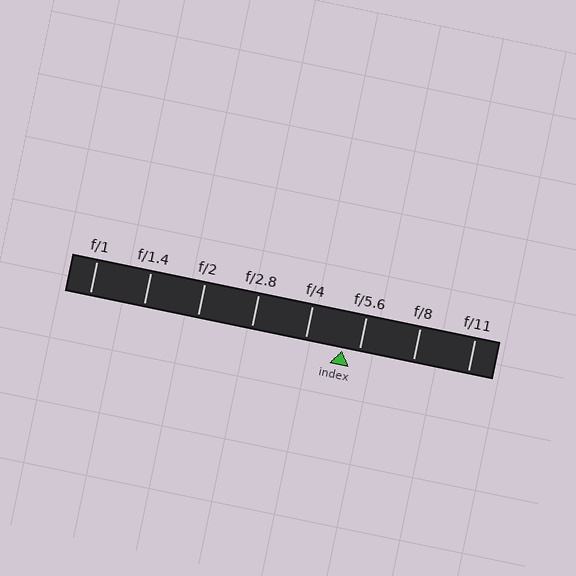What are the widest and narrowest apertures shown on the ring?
The widest aperture shown is f/1 and the narrowest is f/11.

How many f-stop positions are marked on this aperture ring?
There are 8 f-stop positions marked.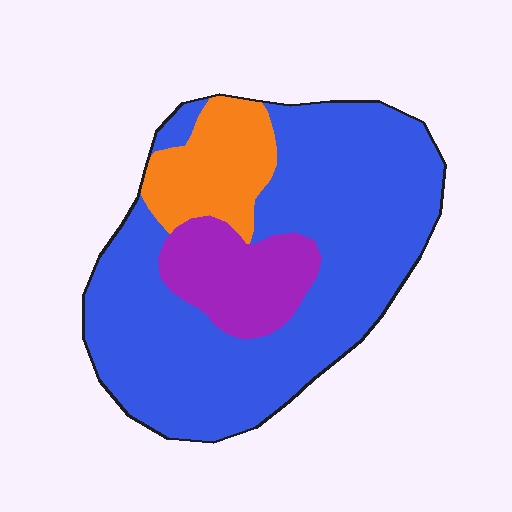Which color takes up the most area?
Blue, at roughly 70%.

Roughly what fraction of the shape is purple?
Purple covers 15% of the shape.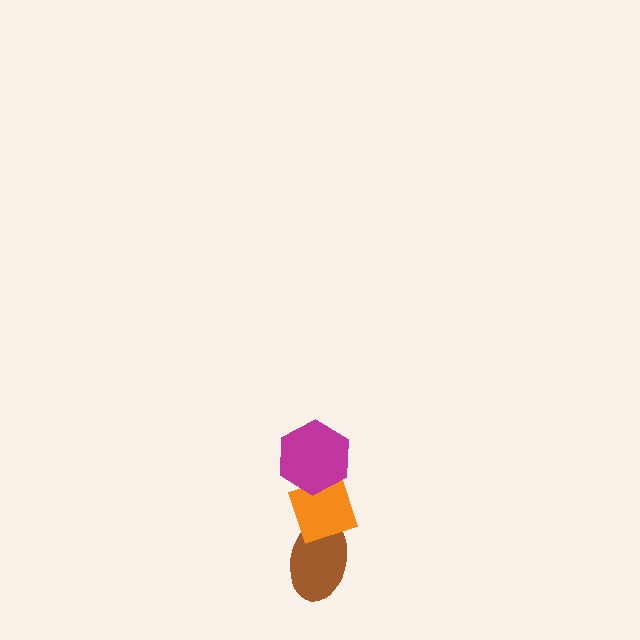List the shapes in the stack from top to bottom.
From top to bottom: the magenta hexagon, the orange diamond, the brown ellipse.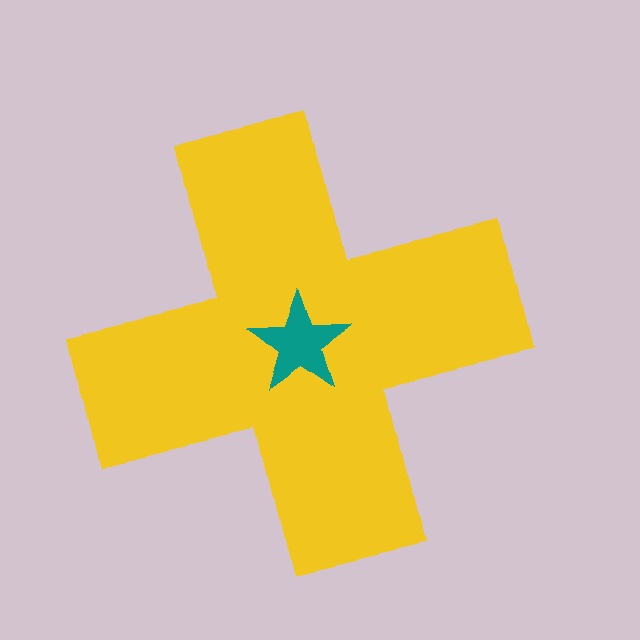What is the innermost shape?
The teal star.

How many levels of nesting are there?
2.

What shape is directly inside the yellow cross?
The teal star.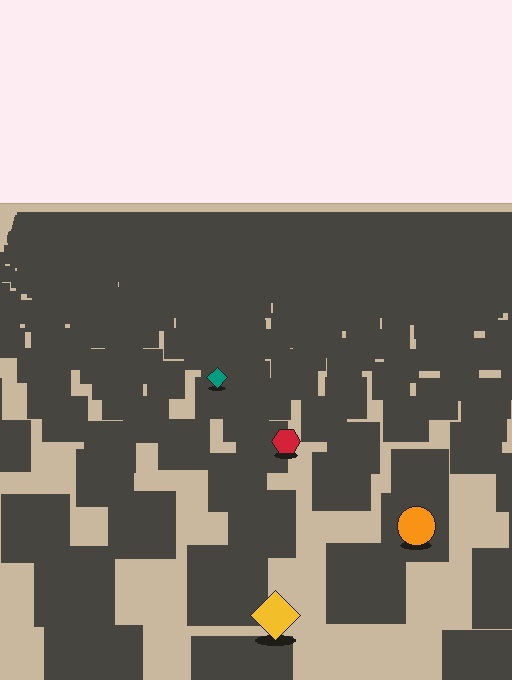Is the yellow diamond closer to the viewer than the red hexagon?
Yes. The yellow diamond is closer — you can tell from the texture gradient: the ground texture is coarser near it.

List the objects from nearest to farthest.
From nearest to farthest: the yellow diamond, the orange circle, the red hexagon, the teal diamond.